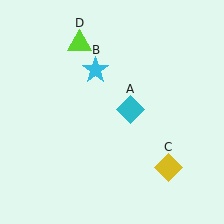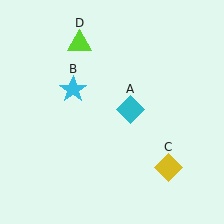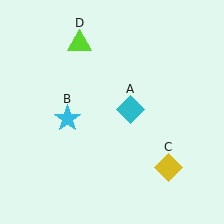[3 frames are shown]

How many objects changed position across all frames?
1 object changed position: cyan star (object B).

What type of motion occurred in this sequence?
The cyan star (object B) rotated counterclockwise around the center of the scene.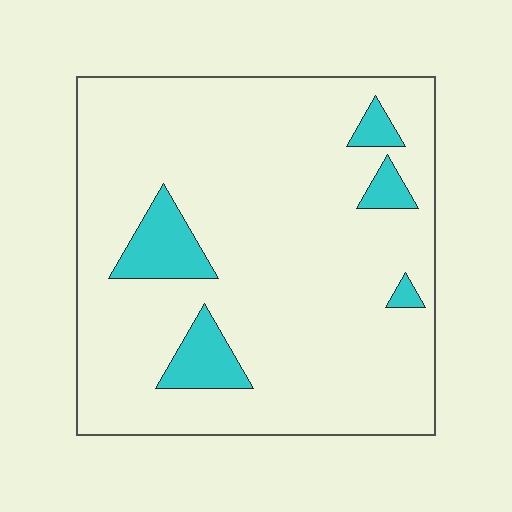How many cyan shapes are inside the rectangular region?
5.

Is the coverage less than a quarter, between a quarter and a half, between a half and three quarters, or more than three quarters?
Less than a quarter.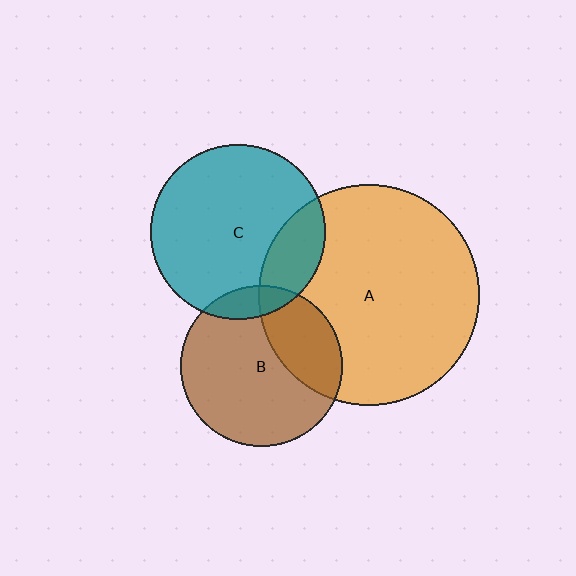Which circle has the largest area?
Circle A (orange).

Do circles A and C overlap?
Yes.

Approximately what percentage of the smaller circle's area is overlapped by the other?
Approximately 20%.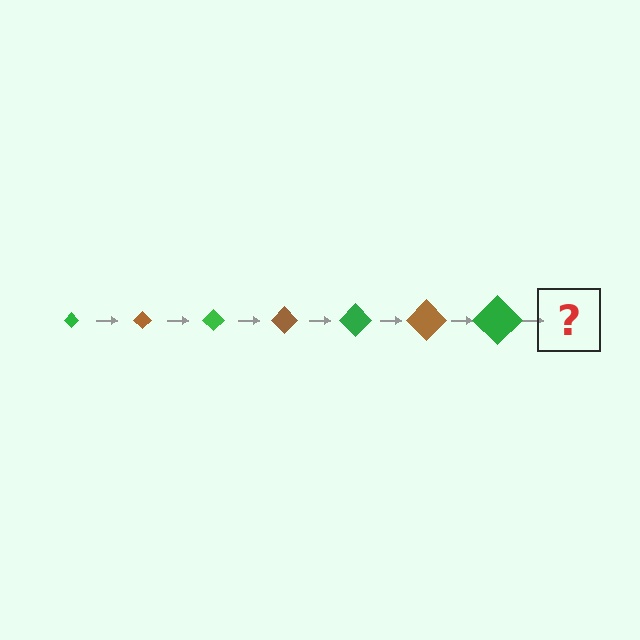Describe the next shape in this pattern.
It should be a brown diamond, larger than the previous one.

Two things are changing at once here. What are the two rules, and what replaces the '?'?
The two rules are that the diamond grows larger each step and the color cycles through green and brown. The '?' should be a brown diamond, larger than the previous one.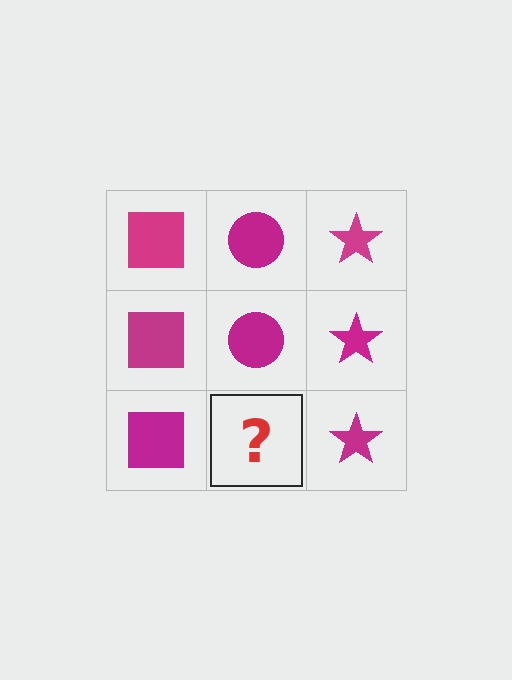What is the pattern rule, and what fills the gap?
The rule is that each column has a consistent shape. The gap should be filled with a magenta circle.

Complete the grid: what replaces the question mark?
The question mark should be replaced with a magenta circle.